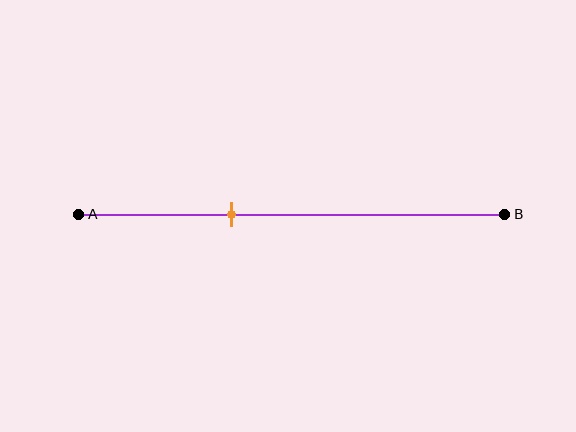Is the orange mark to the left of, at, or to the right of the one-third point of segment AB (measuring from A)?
The orange mark is approximately at the one-third point of segment AB.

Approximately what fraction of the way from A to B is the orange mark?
The orange mark is approximately 35% of the way from A to B.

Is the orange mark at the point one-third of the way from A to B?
Yes, the mark is approximately at the one-third point.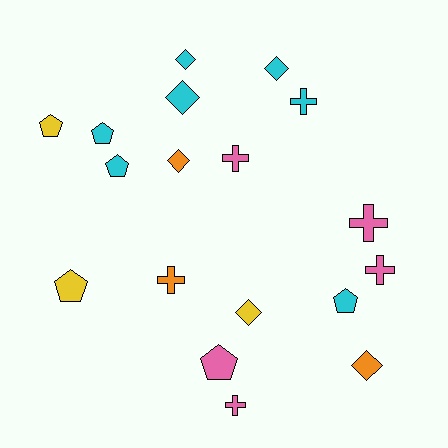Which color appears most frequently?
Cyan, with 7 objects.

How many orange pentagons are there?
There are no orange pentagons.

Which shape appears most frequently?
Cross, with 6 objects.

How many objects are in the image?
There are 18 objects.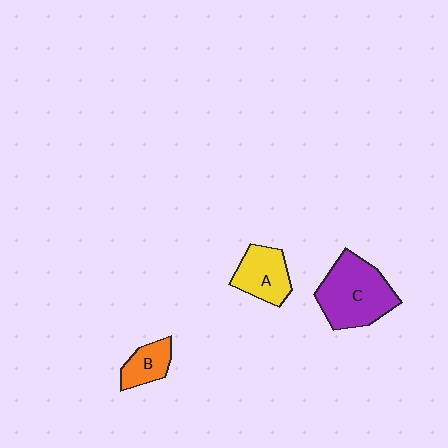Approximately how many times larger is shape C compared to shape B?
Approximately 2.4 times.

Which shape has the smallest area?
Shape B (orange).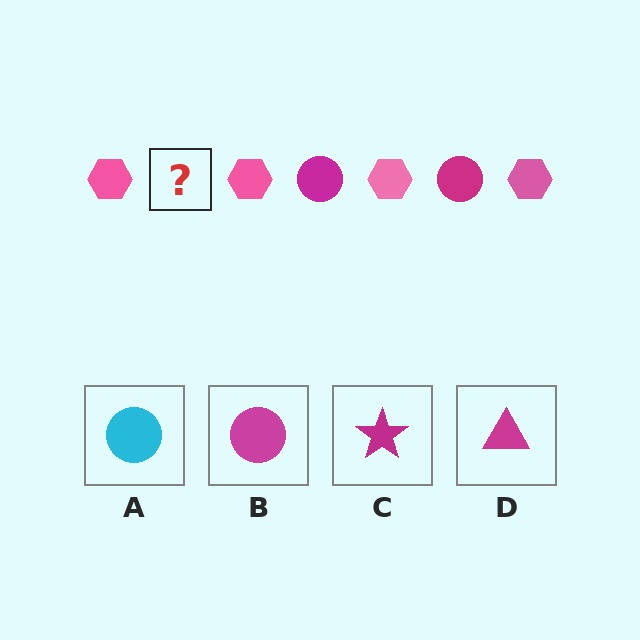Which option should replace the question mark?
Option B.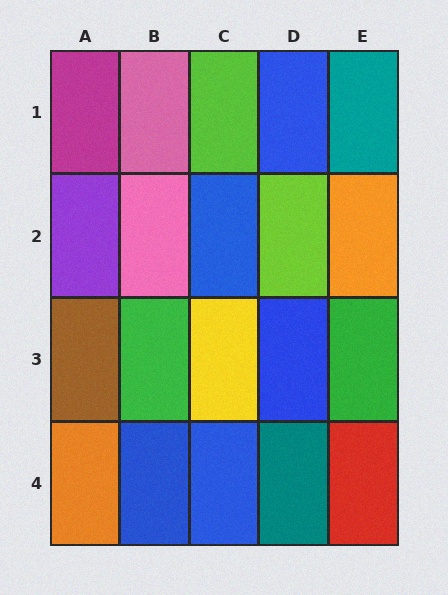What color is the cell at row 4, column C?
Blue.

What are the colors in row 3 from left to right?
Brown, green, yellow, blue, green.